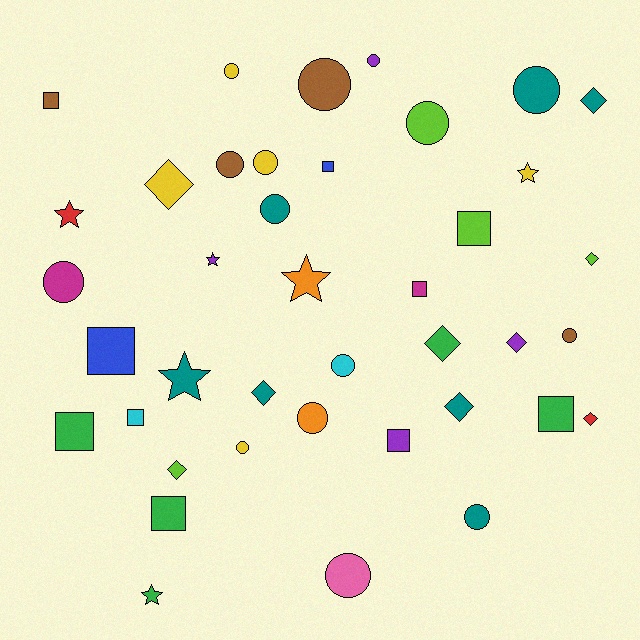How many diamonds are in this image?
There are 9 diamonds.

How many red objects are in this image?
There are 2 red objects.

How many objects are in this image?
There are 40 objects.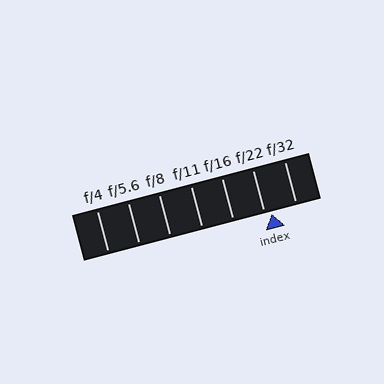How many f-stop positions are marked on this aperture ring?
There are 7 f-stop positions marked.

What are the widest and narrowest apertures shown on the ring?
The widest aperture shown is f/4 and the narrowest is f/32.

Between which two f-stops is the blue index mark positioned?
The index mark is between f/22 and f/32.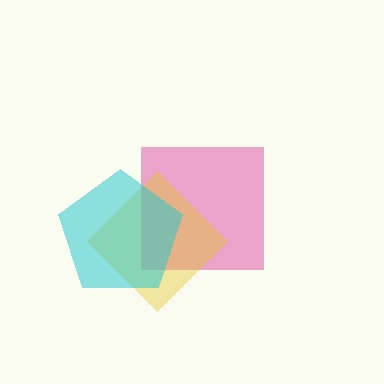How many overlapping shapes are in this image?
There are 3 overlapping shapes in the image.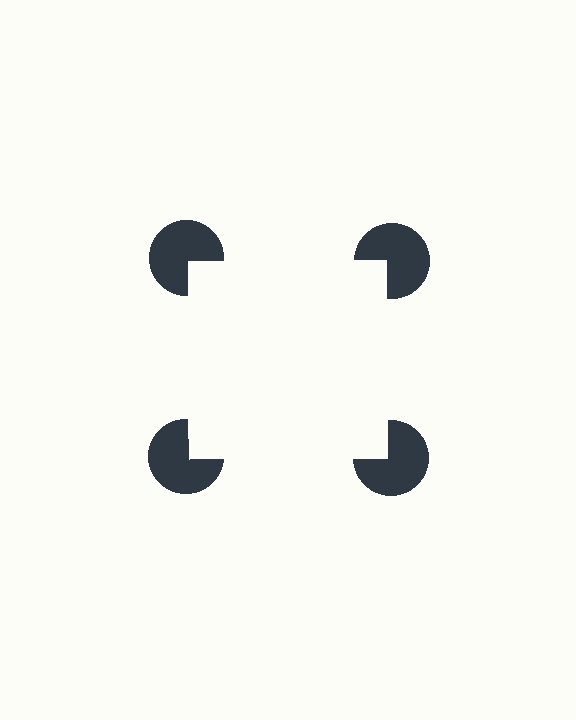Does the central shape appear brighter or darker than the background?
It typically appears slightly brighter than the background, even though no actual brightness change is drawn.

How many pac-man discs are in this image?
There are 4 — one at each vertex of the illusory square.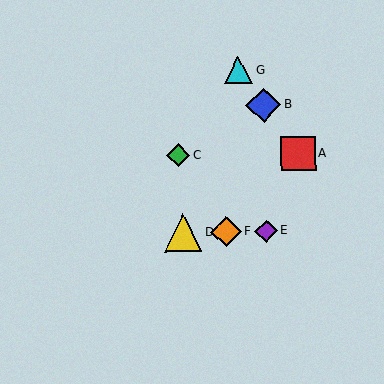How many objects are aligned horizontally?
3 objects (D, E, F) are aligned horizontally.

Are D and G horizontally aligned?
No, D is at y≈233 and G is at y≈70.